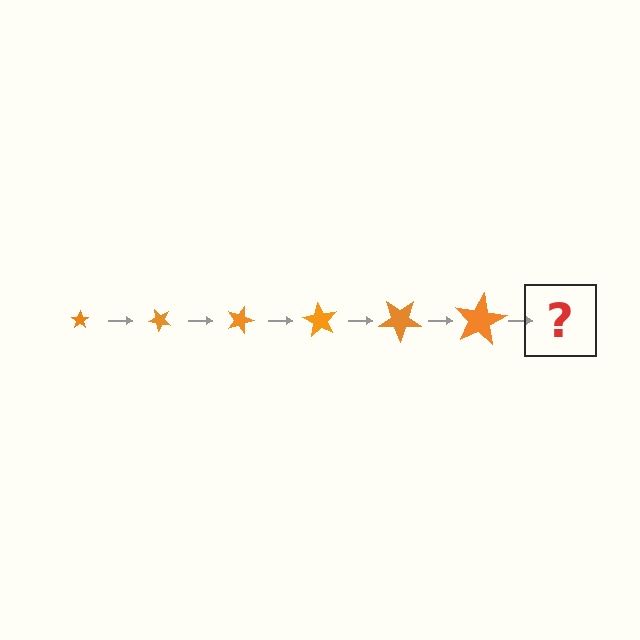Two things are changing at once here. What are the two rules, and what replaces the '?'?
The two rules are that the star grows larger each step and it rotates 45 degrees each step. The '?' should be a star, larger than the previous one and rotated 270 degrees from the start.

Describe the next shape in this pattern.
It should be a star, larger than the previous one and rotated 270 degrees from the start.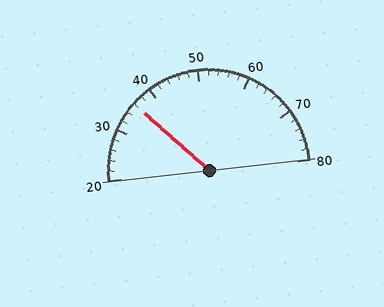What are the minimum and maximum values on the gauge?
The gauge ranges from 20 to 80.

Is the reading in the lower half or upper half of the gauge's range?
The reading is in the lower half of the range (20 to 80).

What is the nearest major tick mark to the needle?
The nearest major tick mark is 40.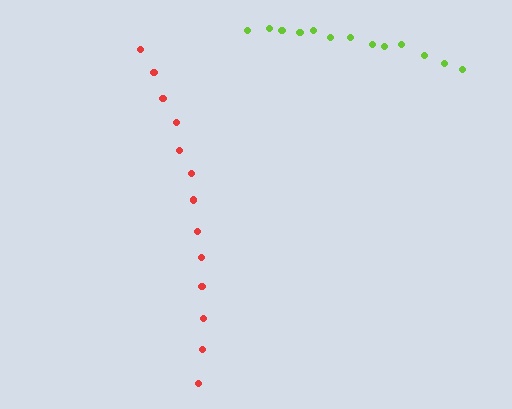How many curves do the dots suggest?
There are 2 distinct paths.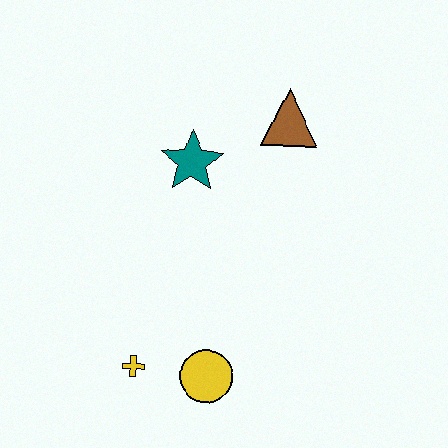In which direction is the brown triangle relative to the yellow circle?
The brown triangle is above the yellow circle.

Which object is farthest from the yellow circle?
The brown triangle is farthest from the yellow circle.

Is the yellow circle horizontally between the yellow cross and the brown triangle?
Yes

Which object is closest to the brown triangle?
The teal star is closest to the brown triangle.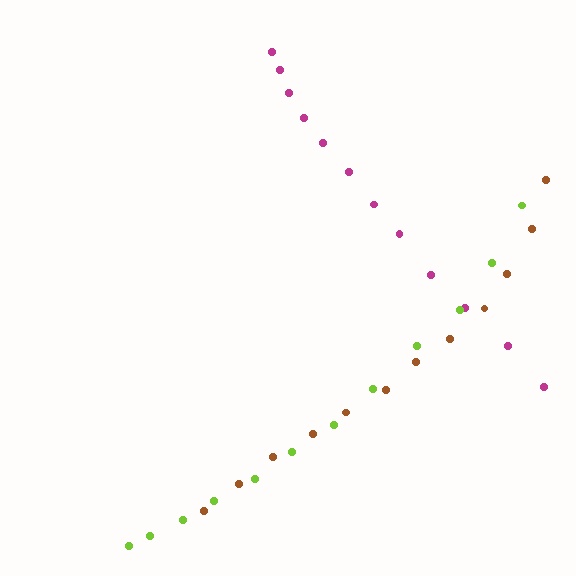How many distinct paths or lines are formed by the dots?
There are 3 distinct paths.